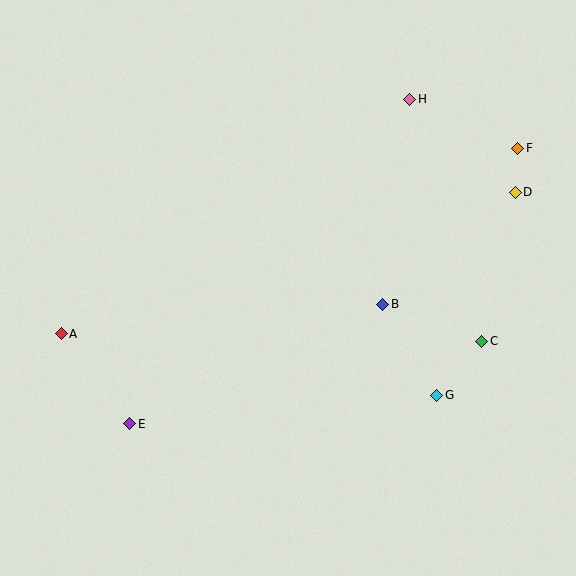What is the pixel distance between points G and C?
The distance between G and C is 70 pixels.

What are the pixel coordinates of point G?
Point G is at (437, 395).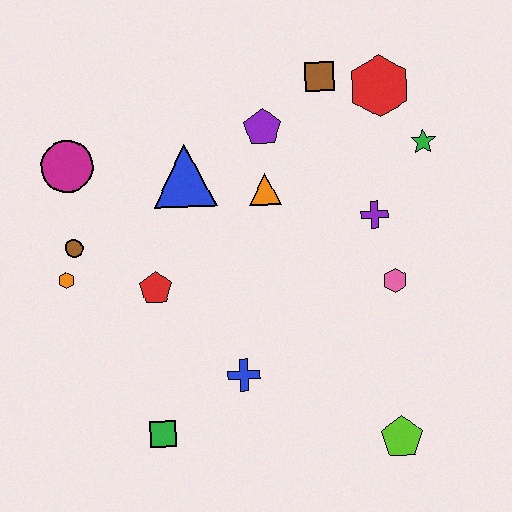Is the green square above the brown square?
No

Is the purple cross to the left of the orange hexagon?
No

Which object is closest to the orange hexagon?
The brown circle is closest to the orange hexagon.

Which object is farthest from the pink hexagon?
The magenta circle is farthest from the pink hexagon.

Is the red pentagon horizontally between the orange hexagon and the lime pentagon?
Yes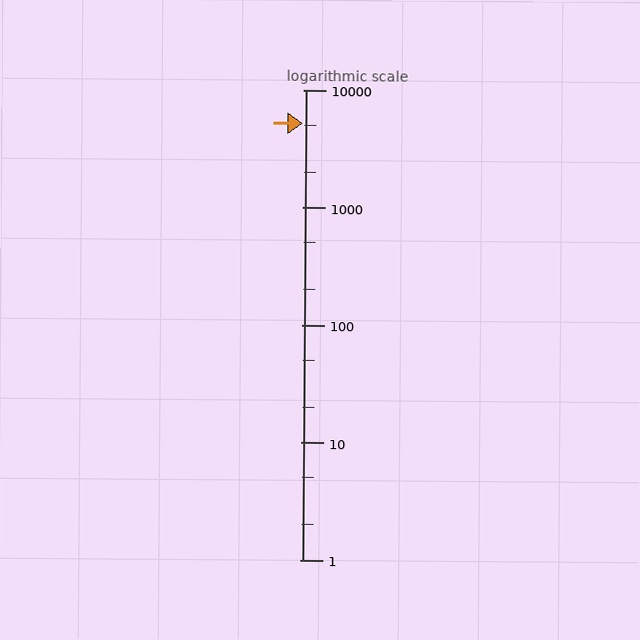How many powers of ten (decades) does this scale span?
The scale spans 4 decades, from 1 to 10000.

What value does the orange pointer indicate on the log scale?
The pointer indicates approximately 5200.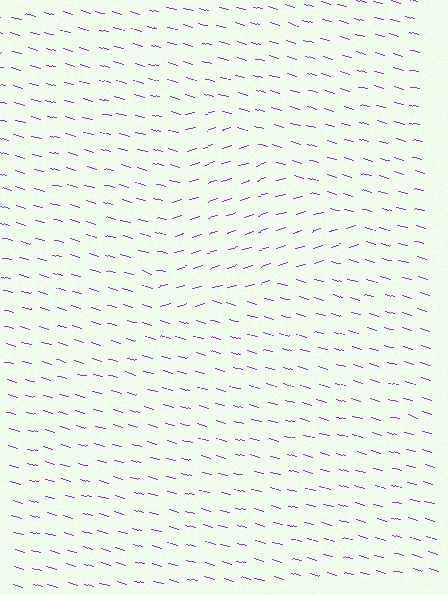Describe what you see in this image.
The image is filled with small purple line segments. A triangle region in the image has lines oriented differently from the surrounding lines, creating a visible texture boundary.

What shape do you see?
I see a triangle.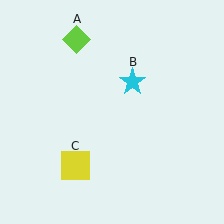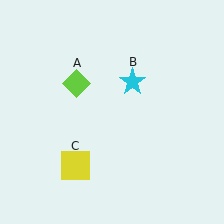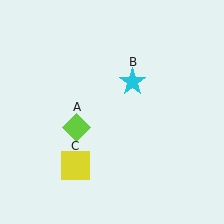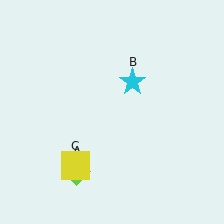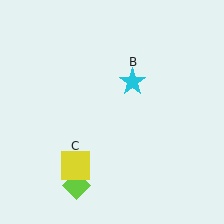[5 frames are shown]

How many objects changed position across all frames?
1 object changed position: lime diamond (object A).